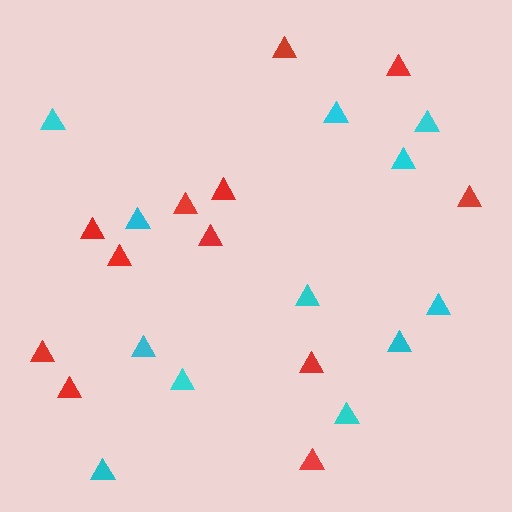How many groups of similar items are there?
There are 2 groups: one group of cyan triangles (12) and one group of red triangles (12).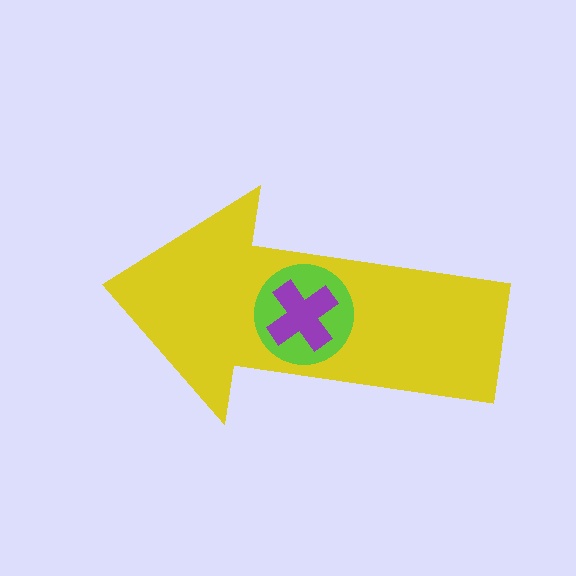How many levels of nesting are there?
3.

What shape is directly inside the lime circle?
The purple cross.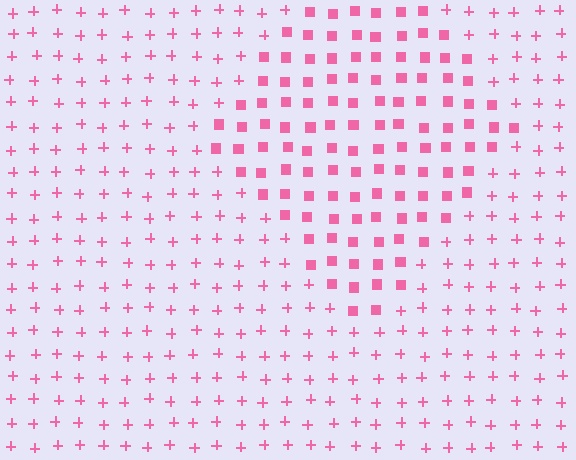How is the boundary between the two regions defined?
The boundary is defined by a change in element shape: squares inside vs. plus signs outside. All elements share the same color and spacing.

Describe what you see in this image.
The image is filled with small pink elements arranged in a uniform grid. A diamond-shaped region contains squares, while the surrounding area contains plus signs. The boundary is defined purely by the change in element shape.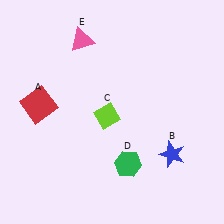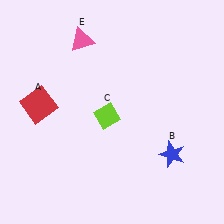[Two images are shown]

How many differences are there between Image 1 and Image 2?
There is 1 difference between the two images.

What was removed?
The green hexagon (D) was removed in Image 2.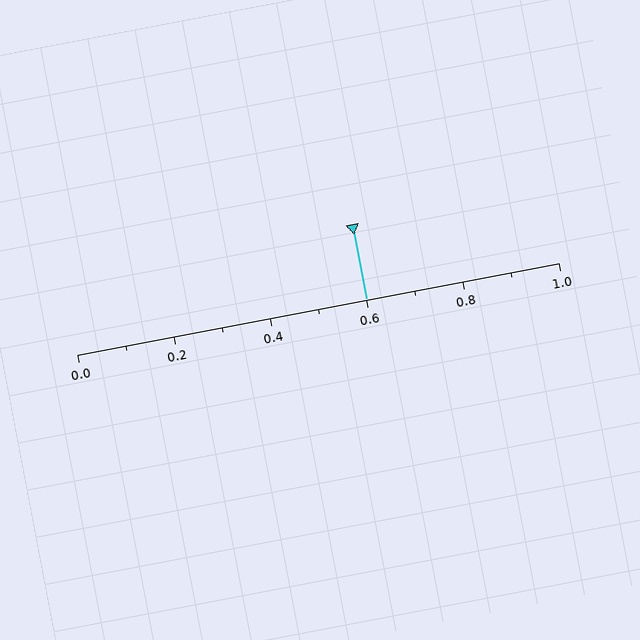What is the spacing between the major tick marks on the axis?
The major ticks are spaced 0.2 apart.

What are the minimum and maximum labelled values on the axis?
The axis runs from 0.0 to 1.0.